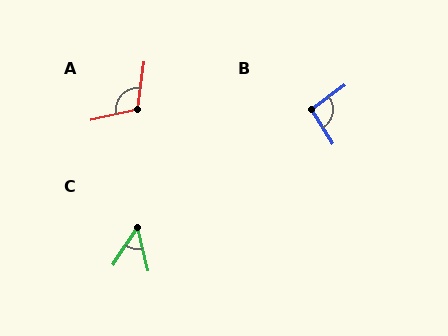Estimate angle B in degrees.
Approximately 94 degrees.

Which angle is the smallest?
C, at approximately 46 degrees.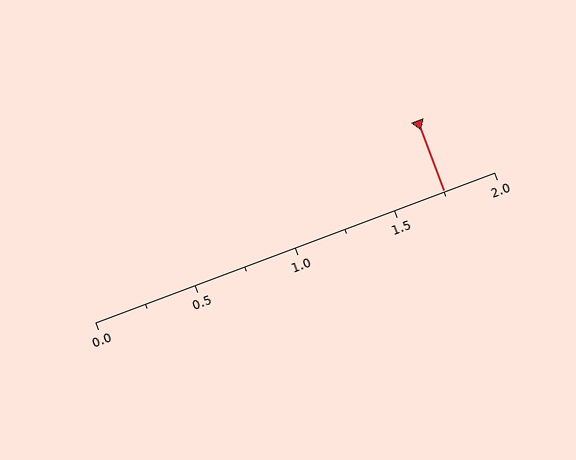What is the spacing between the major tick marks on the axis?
The major ticks are spaced 0.5 apart.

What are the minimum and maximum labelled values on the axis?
The axis runs from 0.0 to 2.0.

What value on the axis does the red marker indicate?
The marker indicates approximately 1.75.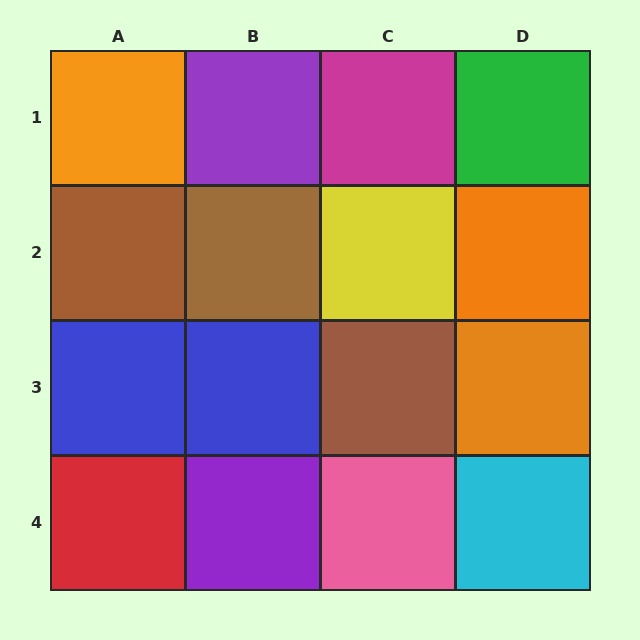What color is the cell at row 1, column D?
Green.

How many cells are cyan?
1 cell is cyan.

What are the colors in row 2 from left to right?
Brown, brown, yellow, orange.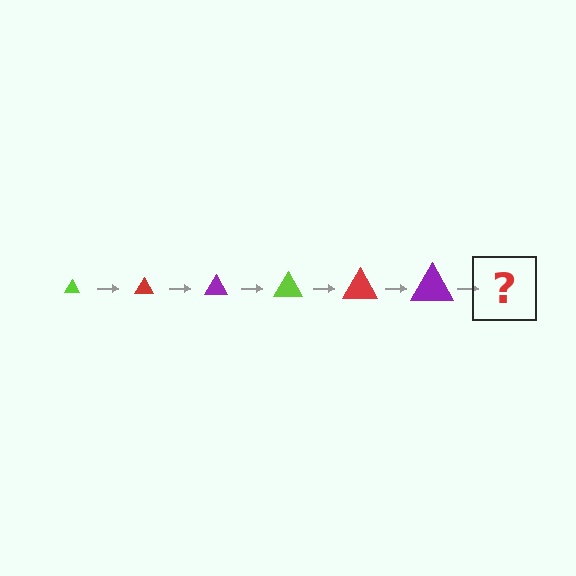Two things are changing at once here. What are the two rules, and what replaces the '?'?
The two rules are that the triangle grows larger each step and the color cycles through lime, red, and purple. The '?' should be a lime triangle, larger than the previous one.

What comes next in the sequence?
The next element should be a lime triangle, larger than the previous one.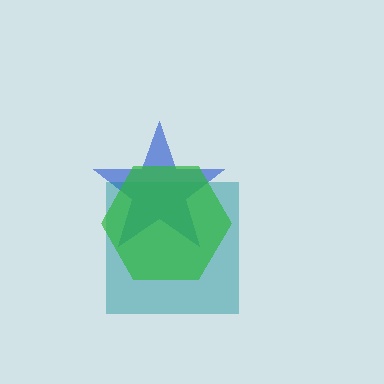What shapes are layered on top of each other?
The layered shapes are: a blue star, a teal square, a green hexagon.